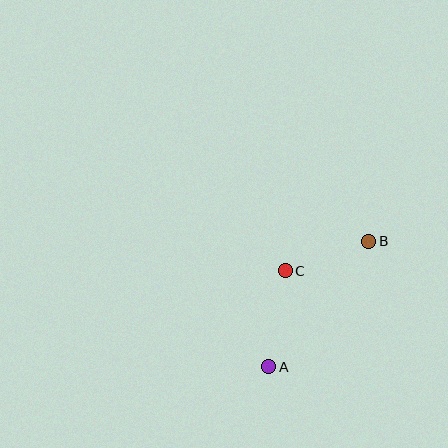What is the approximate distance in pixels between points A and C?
The distance between A and C is approximately 98 pixels.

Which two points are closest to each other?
Points B and C are closest to each other.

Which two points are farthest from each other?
Points A and B are farthest from each other.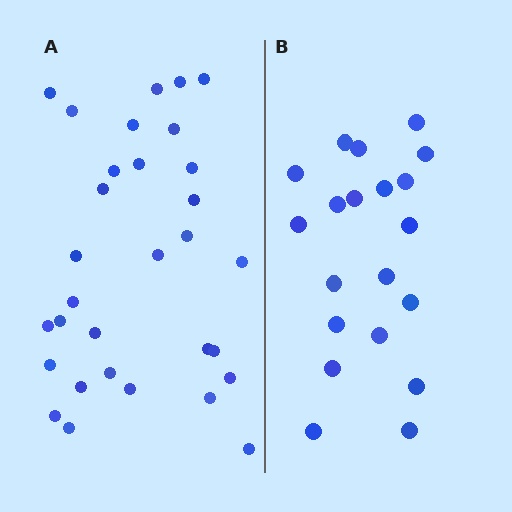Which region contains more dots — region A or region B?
Region A (the left region) has more dots.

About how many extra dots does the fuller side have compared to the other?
Region A has roughly 12 or so more dots than region B.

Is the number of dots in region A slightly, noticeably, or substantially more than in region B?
Region A has substantially more. The ratio is roughly 1.6 to 1.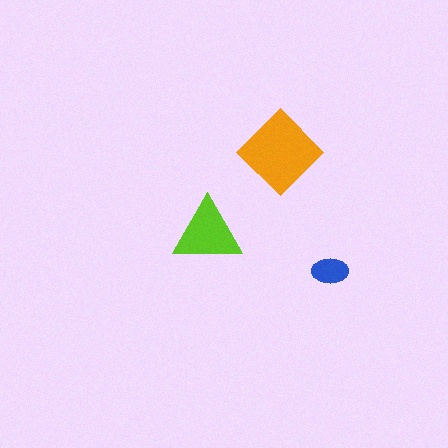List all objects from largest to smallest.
The orange diamond, the lime triangle, the blue ellipse.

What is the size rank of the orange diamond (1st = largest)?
1st.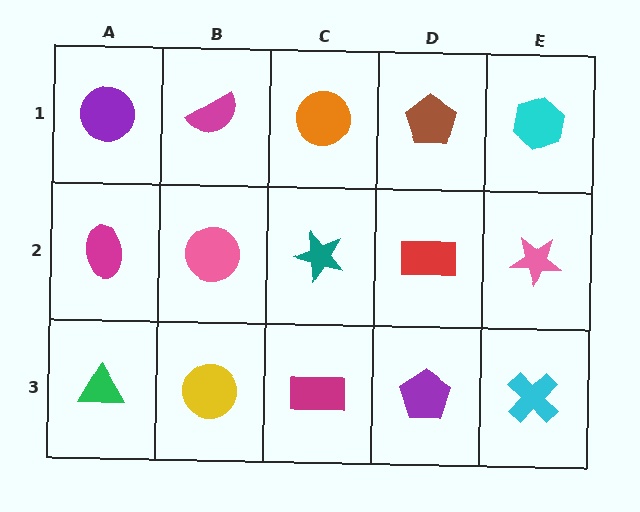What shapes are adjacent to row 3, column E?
A pink star (row 2, column E), a purple pentagon (row 3, column D).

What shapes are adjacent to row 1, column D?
A red rectangle (row 2, column D), an orange circle (row 1, column C), a cyan hexagon (row 1, column E).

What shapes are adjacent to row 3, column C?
A teal star (row 2, column C), a yellow circle (row 3, column B), a purple pentagon (row 3, column D).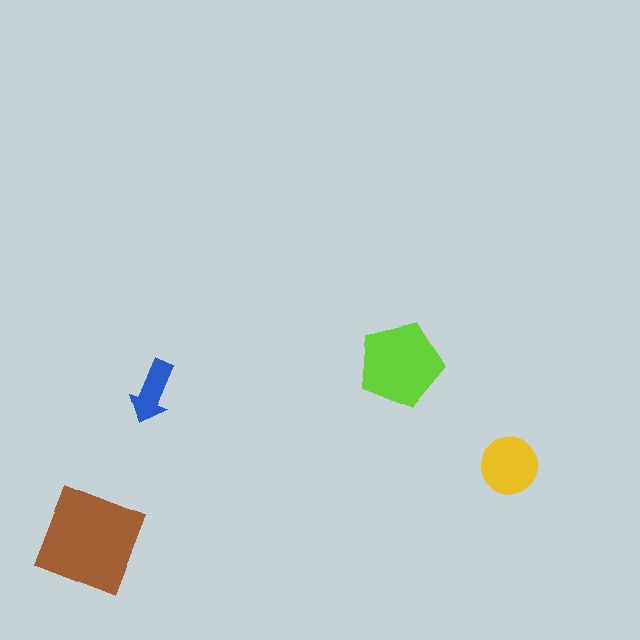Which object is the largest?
The brown square.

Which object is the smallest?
The blue arrow.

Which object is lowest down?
The brown square is bottommost.